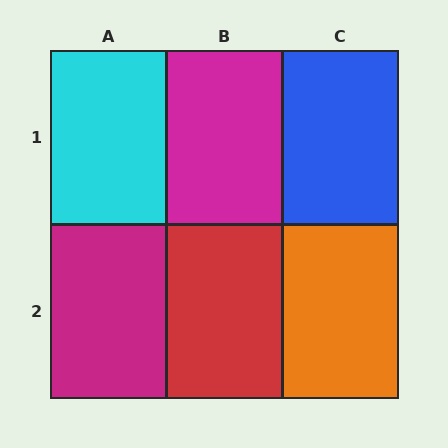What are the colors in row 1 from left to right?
Cyan, magenta, blue.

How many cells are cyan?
1 cell is cyan.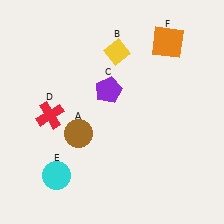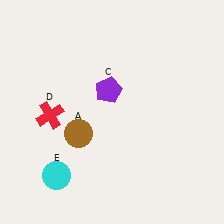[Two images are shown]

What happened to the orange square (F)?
The orange square (F) was removed in Image 2. It was in the top-right area of Image 1.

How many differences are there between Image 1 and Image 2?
There are 2 differences between the two images.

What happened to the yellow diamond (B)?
The yellow diamond (B) was removed in Image 2. It was in the top-right area of Image 1.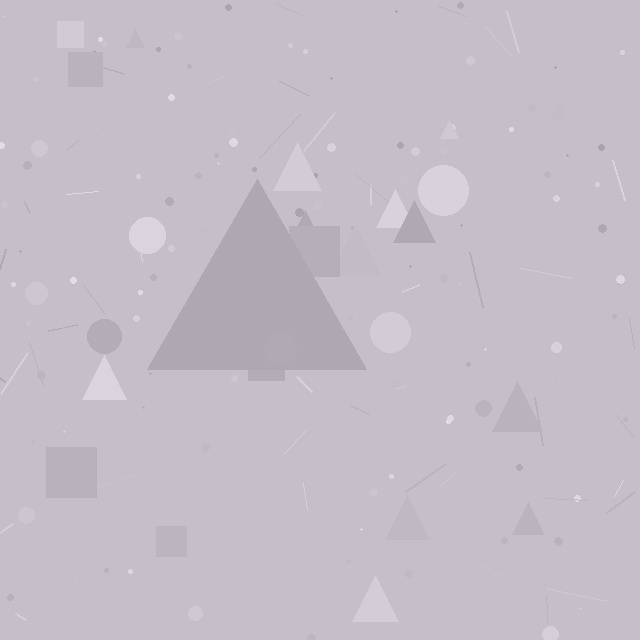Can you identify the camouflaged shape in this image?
The camouflaged shape is a triangle.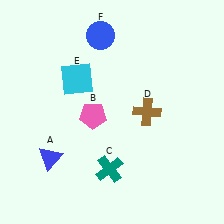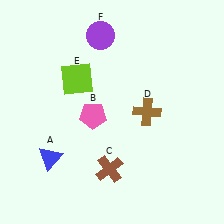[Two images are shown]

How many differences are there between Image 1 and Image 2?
There are 3 differences between the two images.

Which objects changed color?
C changed from teal to brown. E changed from cyan to lime. F changed from blue to purple.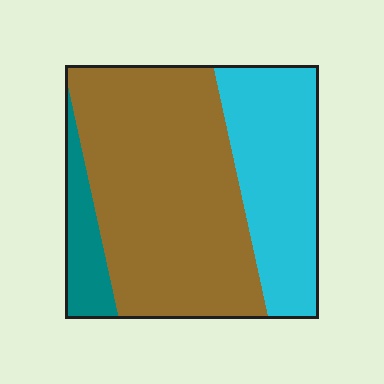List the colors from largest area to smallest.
From largest to smallest: brown, cyan, teal.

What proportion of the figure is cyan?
Cyan takes up about one third (1/3) of the figure.